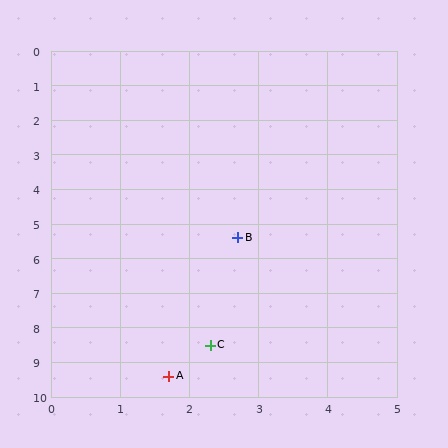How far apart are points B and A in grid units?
Points B and A are about 4.1 grid units apart.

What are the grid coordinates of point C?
Point C is at approximately (2.3, 8.5).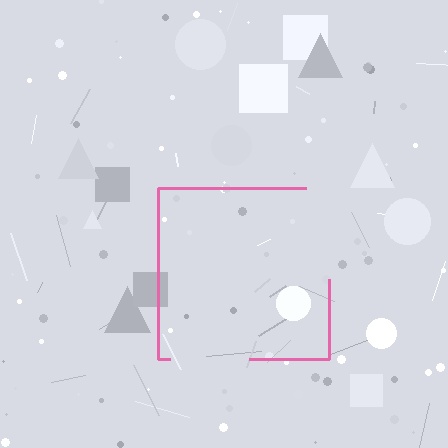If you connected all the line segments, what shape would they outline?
They would outline a square.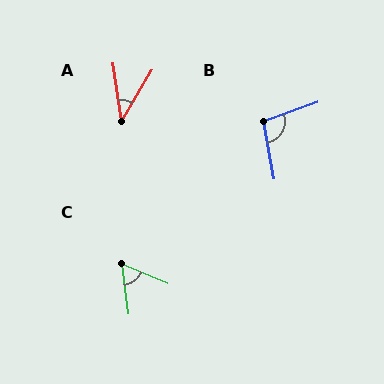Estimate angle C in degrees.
Approximately 60 degrees.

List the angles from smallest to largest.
A (39°), C (60°), B (100°).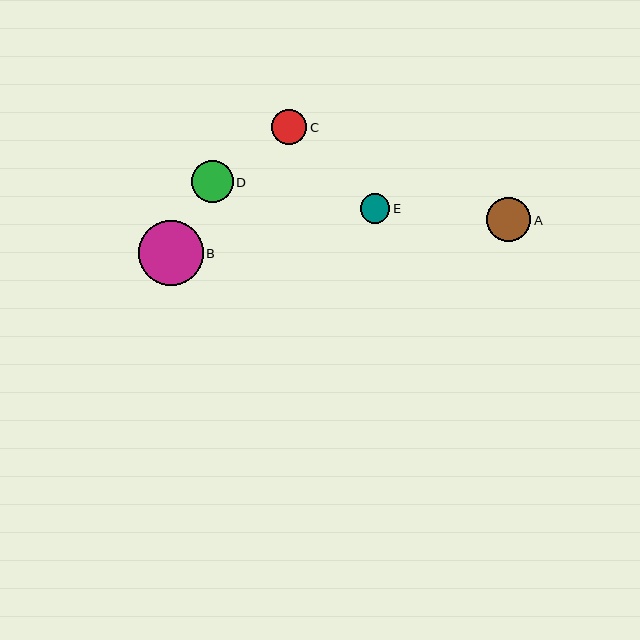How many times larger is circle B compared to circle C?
Circle B is approximately 1.9 times the size of circle C.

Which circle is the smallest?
Circle E is the smallest with a size of approximately 29 pixels.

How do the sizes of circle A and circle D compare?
Circle A and circle D are approximately the same size.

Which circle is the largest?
Circle B is the largest with a size of approximately 65 pixels.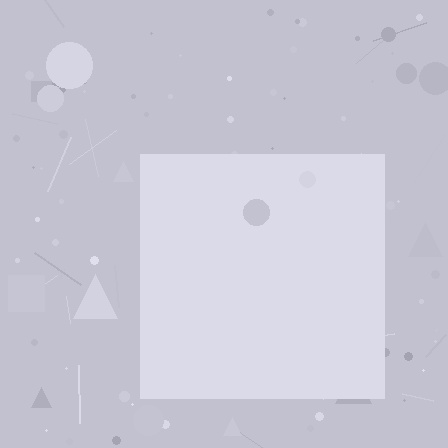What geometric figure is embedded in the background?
A square is embedded in the background.